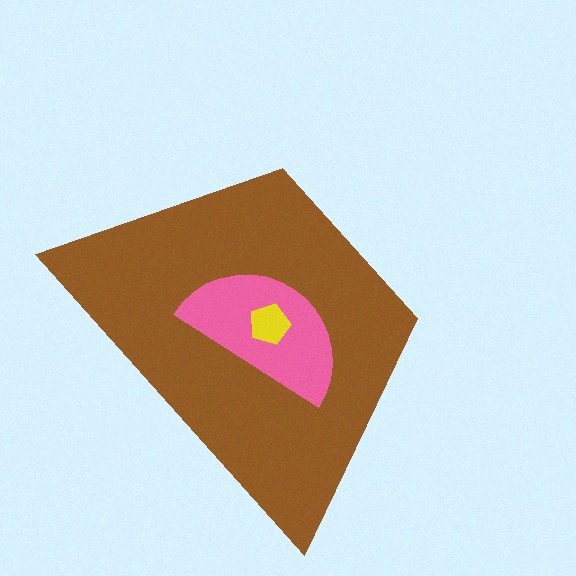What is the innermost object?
The yellow pentagon.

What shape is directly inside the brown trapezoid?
The pink semicircle.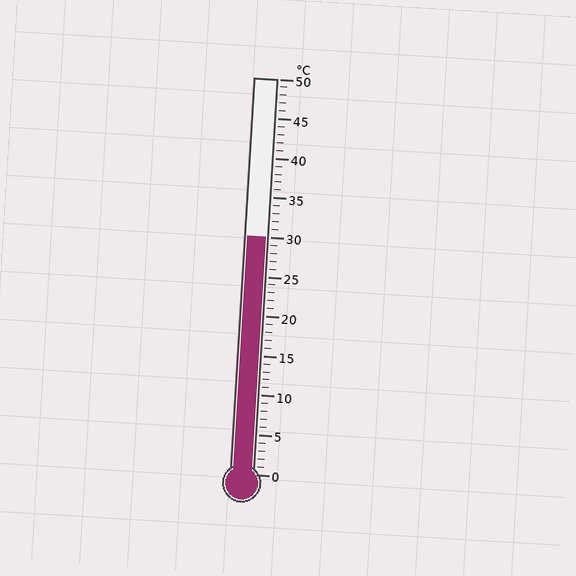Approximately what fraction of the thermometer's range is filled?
The thermometer is filled to approximately 60% of its range.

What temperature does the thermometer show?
The thermometer shows approximately 30°C.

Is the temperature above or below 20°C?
The temperature is above 20°C.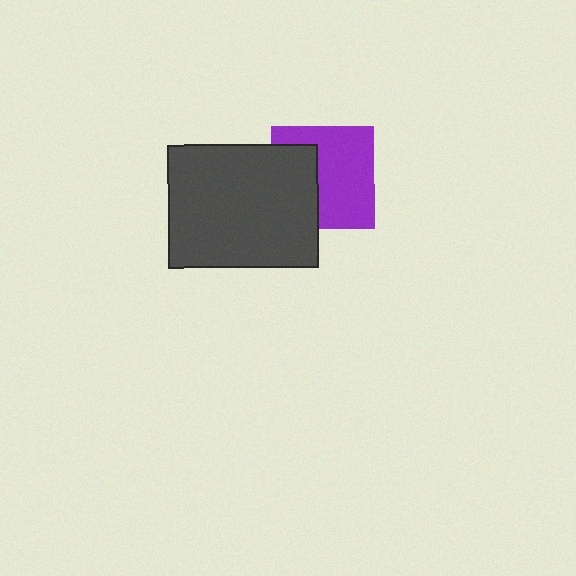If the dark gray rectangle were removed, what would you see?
You would see the complete purple square.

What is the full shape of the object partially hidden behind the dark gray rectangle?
The partially hidden object is a purple square.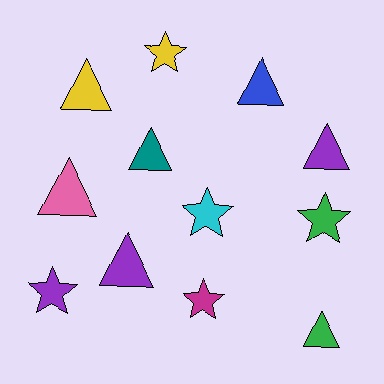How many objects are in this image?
There are 12 objects.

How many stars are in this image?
There are 5 stars.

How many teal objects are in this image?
There is 1 teal object.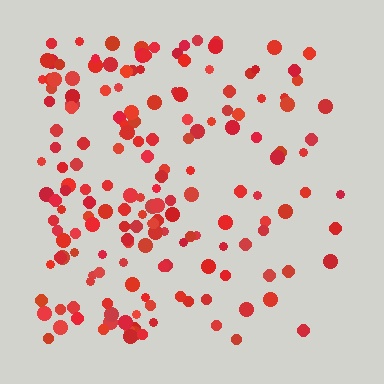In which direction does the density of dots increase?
From right to left, with the left side densest.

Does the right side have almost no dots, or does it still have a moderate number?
Still a moderate number, just noticeably fewer than the left.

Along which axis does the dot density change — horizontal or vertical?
Horizontal.